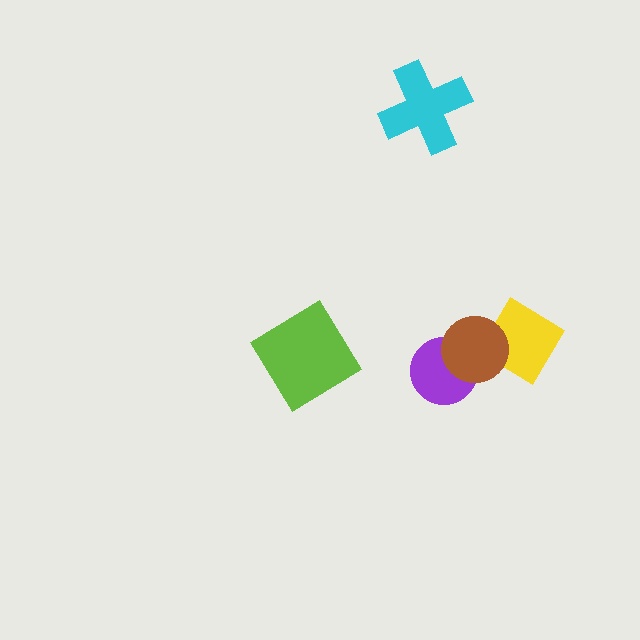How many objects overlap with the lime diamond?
0 objects overlap with the lime diamond.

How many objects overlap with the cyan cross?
0 objects overlap with the cyan cross.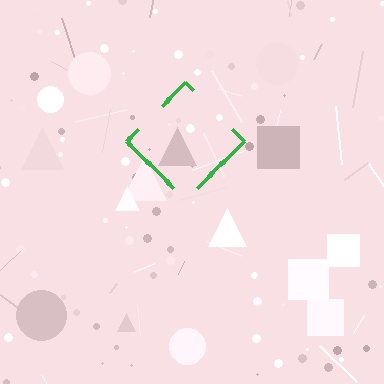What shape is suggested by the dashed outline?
The dashed outline suggests a diamond.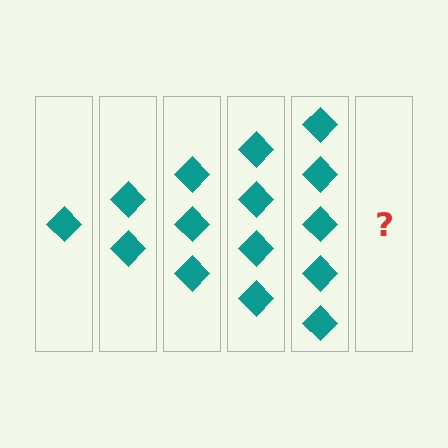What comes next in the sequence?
The next element should be 6 diamonds.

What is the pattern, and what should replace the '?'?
The pattern is that each step adds one more diamond. The '?' should be 6 diamonds.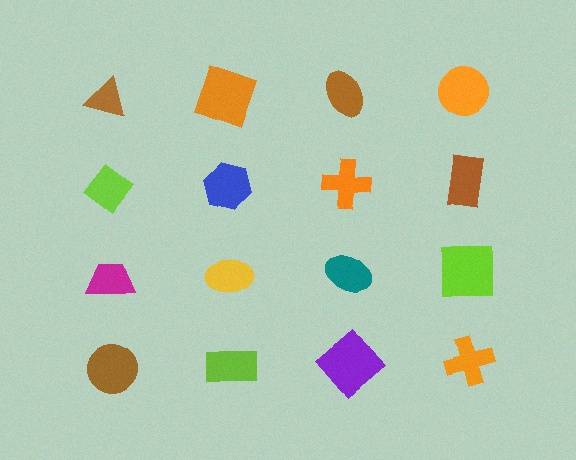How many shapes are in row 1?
4 shapes.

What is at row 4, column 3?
A purple diamond.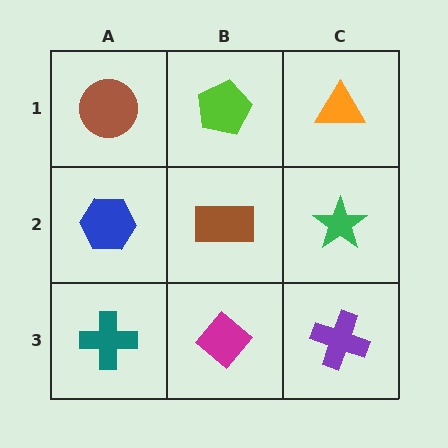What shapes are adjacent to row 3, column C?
A green star (row 2, column C), a magenta diamond (row 3, column B).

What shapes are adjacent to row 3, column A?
A blue hexagon (row 2, column A), a magenta diamond (row 3, column B).